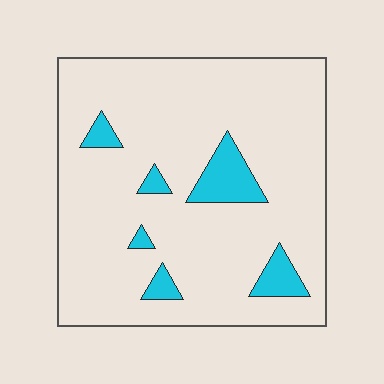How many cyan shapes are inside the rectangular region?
6.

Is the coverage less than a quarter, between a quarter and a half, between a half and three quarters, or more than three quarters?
Less than a quarter.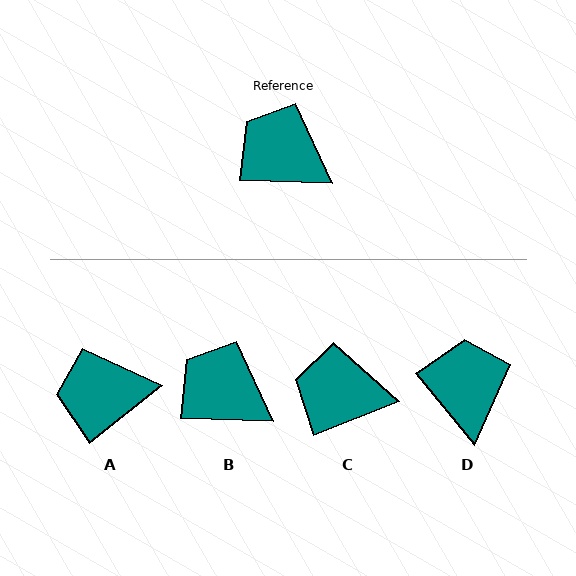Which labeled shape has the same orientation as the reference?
B.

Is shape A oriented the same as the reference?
No, it is off by about 40 degrees.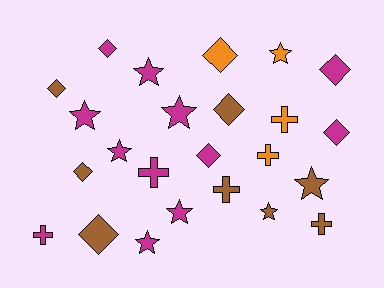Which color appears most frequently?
Magenta, with 12 objects.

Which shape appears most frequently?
Star, with 9 objects.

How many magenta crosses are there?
There are 2 magenta crosses.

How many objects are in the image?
There are 24 objects.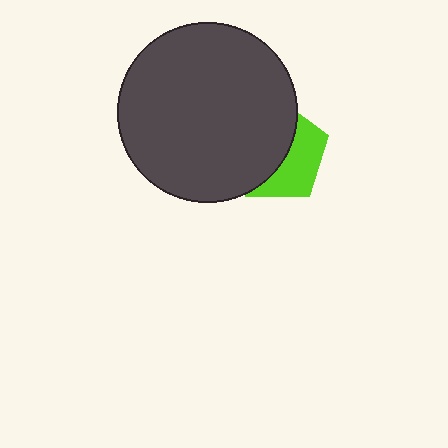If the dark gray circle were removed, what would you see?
You would see the complete lime pentagon.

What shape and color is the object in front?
The object in front is a dark gray circle.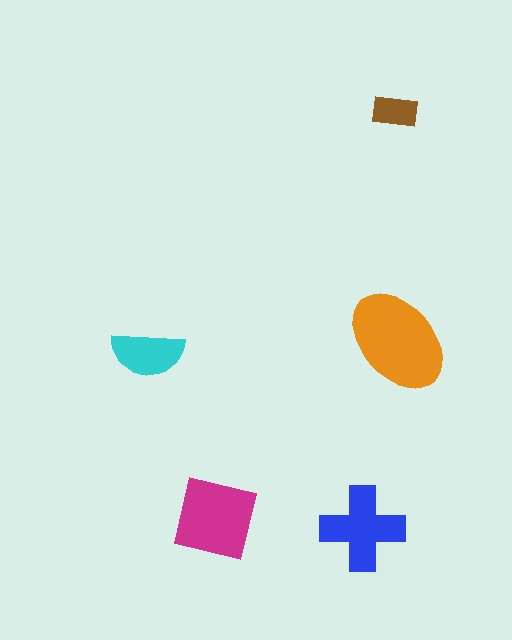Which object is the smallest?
The brown rectangle.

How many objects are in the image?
There are 5 objects in the image.